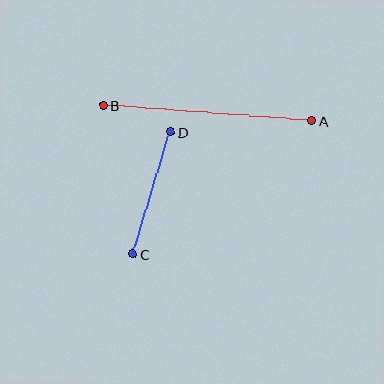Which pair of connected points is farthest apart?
Points A and B are farthest apart.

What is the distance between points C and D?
The distance is approximately 128 pixels.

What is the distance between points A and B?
The distance is approximately 209 pixels.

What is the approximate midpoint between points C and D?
The midpoint is at approximately (152, 193) pixels.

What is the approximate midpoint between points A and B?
The midpoint is at approximately (208, 113) pixels.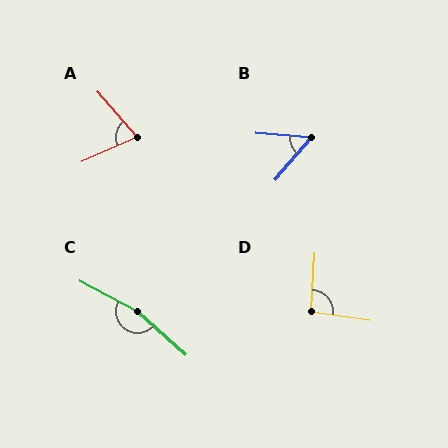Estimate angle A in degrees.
Approximately 73 degrees.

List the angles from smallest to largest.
B (55°), A (73°), D (94°), C (166°).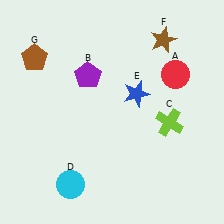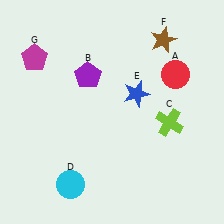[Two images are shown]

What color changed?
The pentagon (G) changed from brown in Image 1 to magenta in Image 2.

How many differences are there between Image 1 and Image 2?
There is 1 difference between the two images.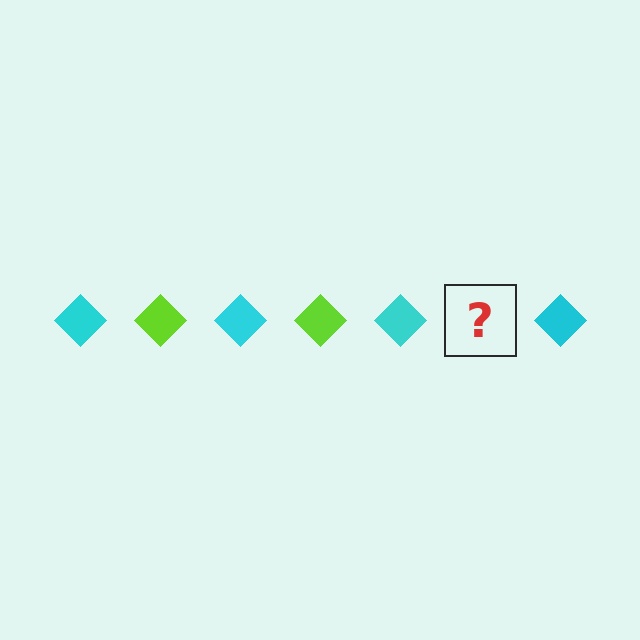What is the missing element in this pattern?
The missing element is a lime diamond.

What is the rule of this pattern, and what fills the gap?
The rule is that the pattern cycles through cyan, lime diamonds. The gap should be filled with a lime diamond.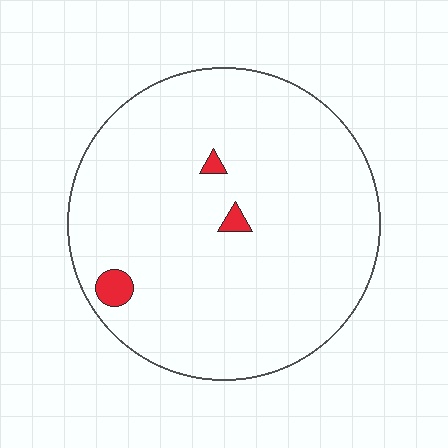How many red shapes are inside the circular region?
3.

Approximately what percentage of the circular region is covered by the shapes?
Approximately 5%.